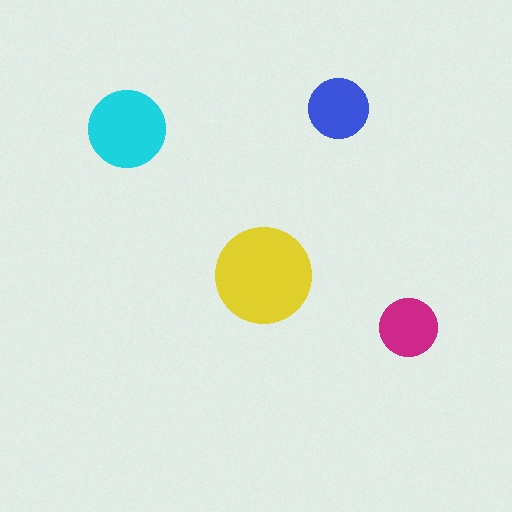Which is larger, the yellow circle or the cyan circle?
The yellow one.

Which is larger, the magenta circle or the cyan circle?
The cyan one.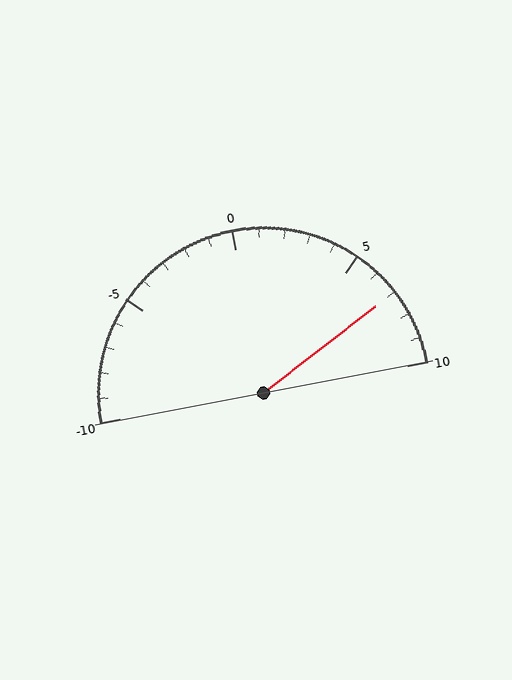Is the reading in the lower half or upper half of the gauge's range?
The reading is in the upper half of the range (-10 to 10).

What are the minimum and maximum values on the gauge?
The gauge ranges from -10 to 10.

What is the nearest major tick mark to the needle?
The nearest major tick mark is 5.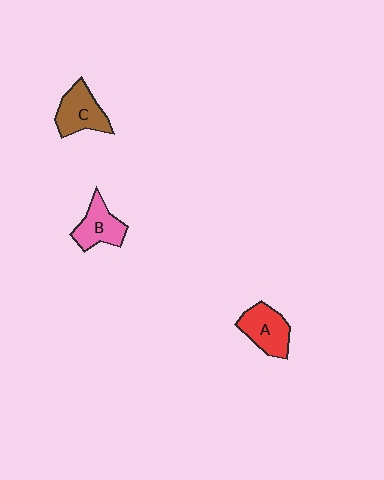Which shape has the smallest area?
Shape B (pink).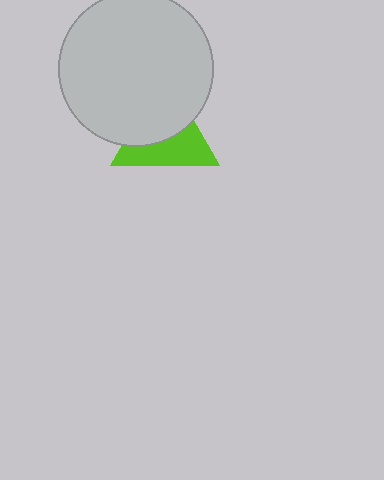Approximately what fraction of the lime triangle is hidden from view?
Roughly 52% of the lime triangle is hidden behind the light gray circle.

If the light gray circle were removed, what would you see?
You would see the complete lime triangle.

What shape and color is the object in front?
The object in front is a light gray circle.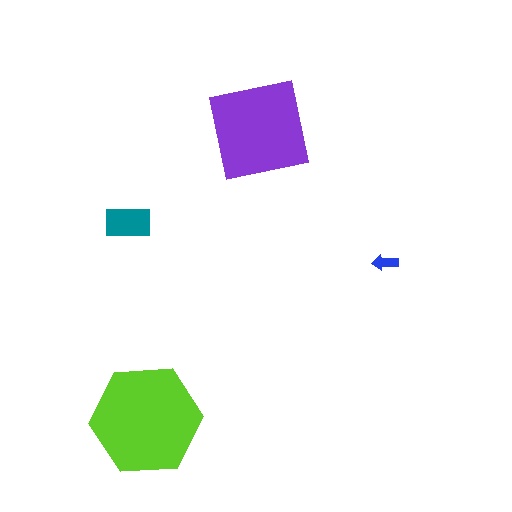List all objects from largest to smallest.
The lime hexagon, the purple square, the teal rectangle, the blue arrow.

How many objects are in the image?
There are 4 objects in the image.